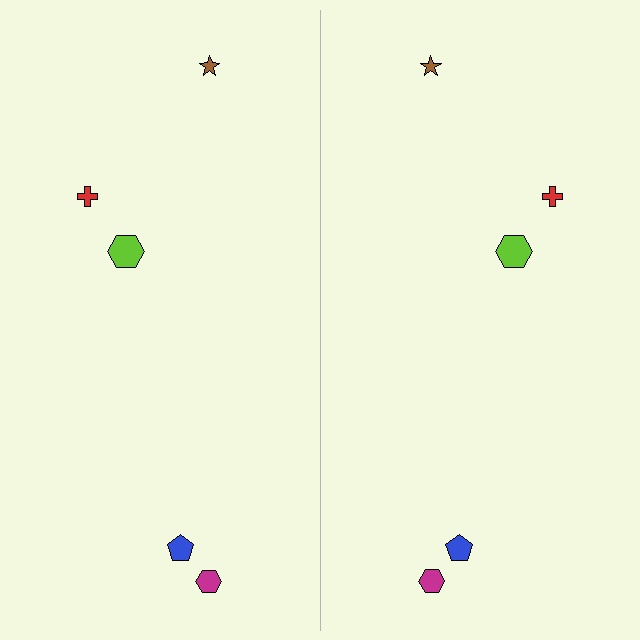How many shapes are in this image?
There are 10 shapes in this image.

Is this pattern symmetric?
Yes, this pattern has bilateral (reflection) symmetry.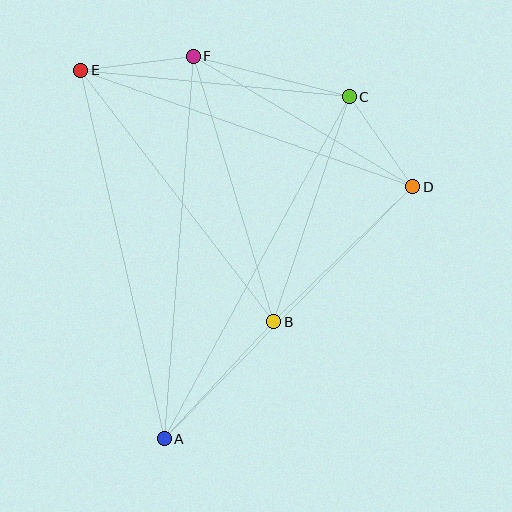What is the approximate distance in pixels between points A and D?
The distance between A and D is approximately 354 pixels.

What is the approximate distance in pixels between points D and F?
The distance between D and F is approximately 255 pixels.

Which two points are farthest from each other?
Points A and C are farthest from each other.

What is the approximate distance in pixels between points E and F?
The distance between E and F is approximately 114 pixels.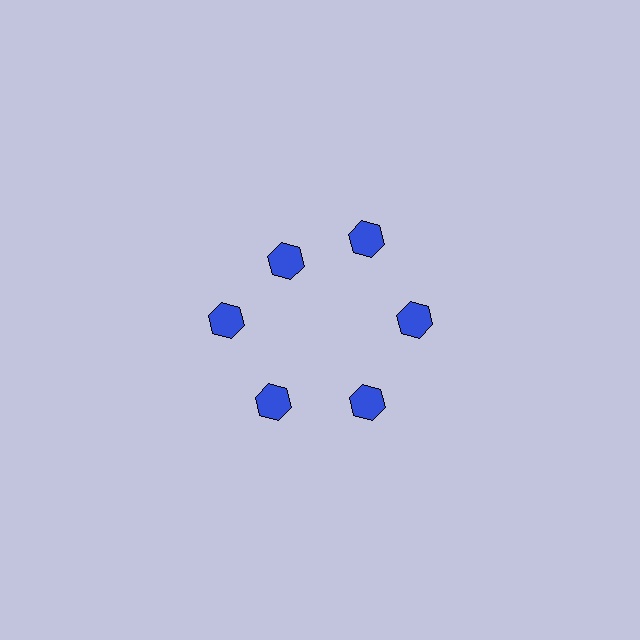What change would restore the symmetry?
The symmetry would be restored by moving it outward, back onto the ring so that all 6 hexagons sit at equal angles and equal distance from the center.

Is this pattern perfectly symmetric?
No. The 6 blue hexagons are arranged in a ring, but one element near the 11 o'clock position is pulled inward toward the center, breaking the 6-fold rotational symmetry.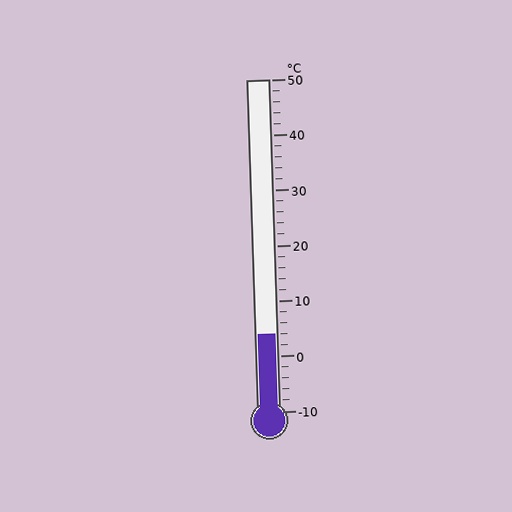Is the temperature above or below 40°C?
The temperature is below 40°C.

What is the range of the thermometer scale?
The thermometer scale ranges from -10°C to 50°C.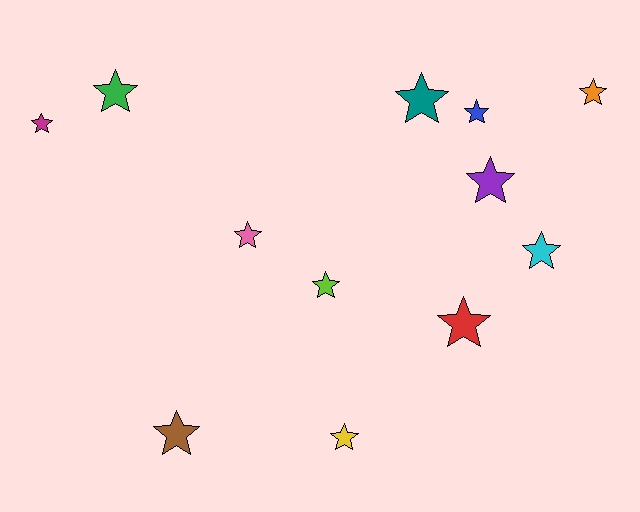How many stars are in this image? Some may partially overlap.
There are 12 stars.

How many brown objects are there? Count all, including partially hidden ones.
There is 1 brown object.